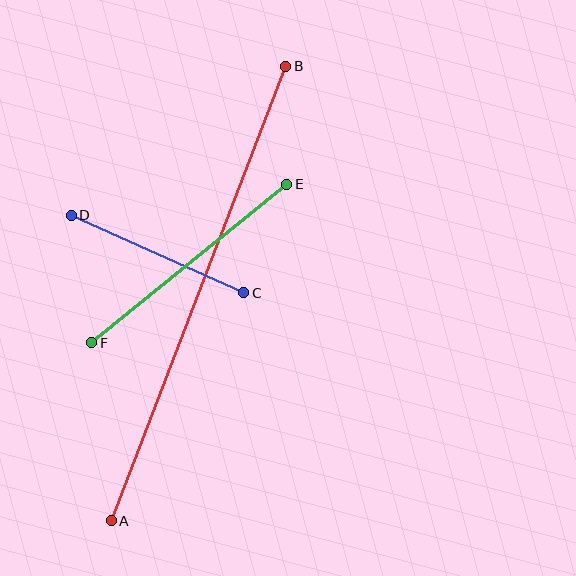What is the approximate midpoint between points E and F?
The midpoint is at approximately (189, 263) pixels.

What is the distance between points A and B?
The distance is approximately 487 pixels.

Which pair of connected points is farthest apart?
Points A and B are farthest apart.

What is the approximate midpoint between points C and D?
The midpoint is at approximately (158, 254) pixels.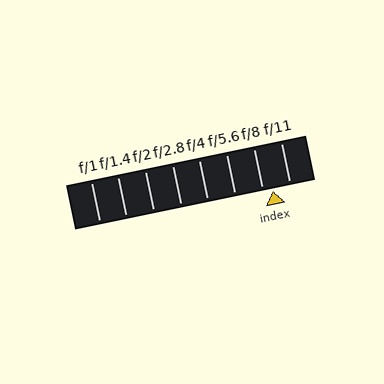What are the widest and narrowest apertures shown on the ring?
The widest aperture shown is f/1 and the narrowest is f/11.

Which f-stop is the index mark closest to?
The index mark is closest to f/8.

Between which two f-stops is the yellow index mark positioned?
The index mark is between f/8 and f/11.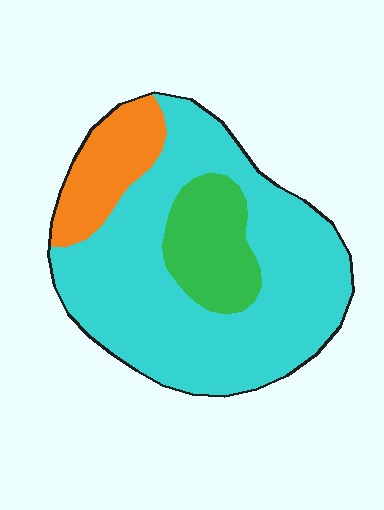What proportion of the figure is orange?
Orange covers about 15% of the figure.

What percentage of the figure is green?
Green covers roughly 15% of the figure.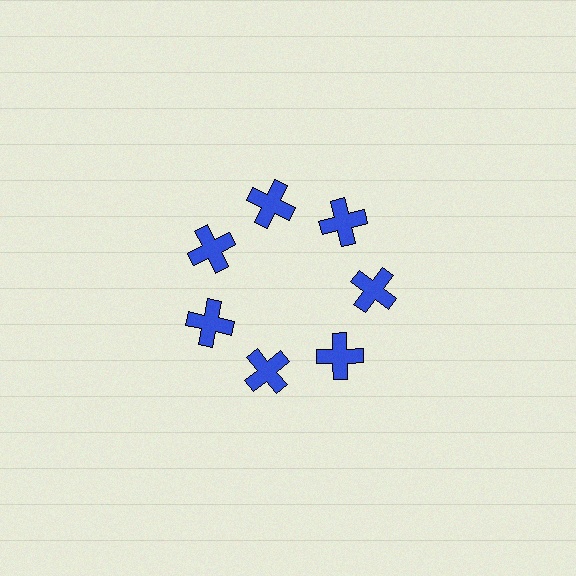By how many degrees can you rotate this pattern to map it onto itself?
The pattern maps onto itself every 51 degrees of rotation.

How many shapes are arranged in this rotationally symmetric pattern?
There are 7 shapes, arranged in 7 groups of 1.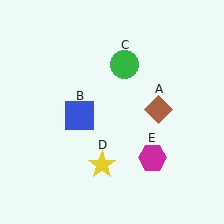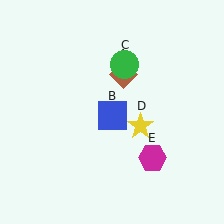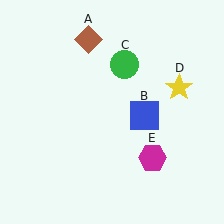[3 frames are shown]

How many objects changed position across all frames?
3 objects changed position: brown diamond (object A), blue square (object B), yellow star (object D).